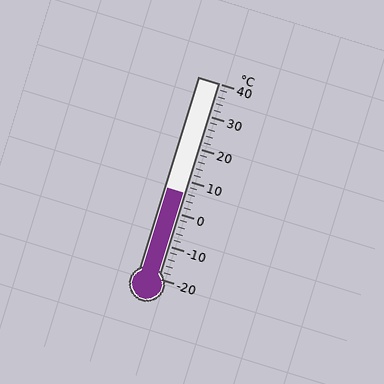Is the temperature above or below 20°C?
The temperature is below 20°C.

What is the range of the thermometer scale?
The thermometer scale ranges from -20°C to 40°C.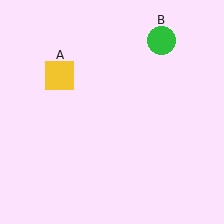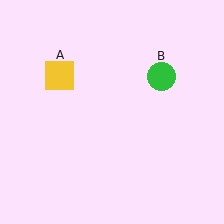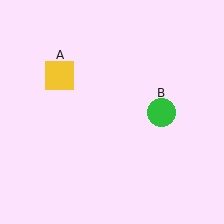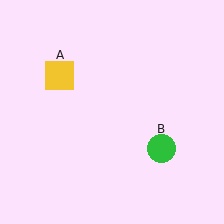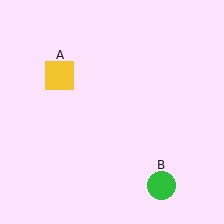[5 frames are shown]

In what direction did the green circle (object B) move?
The green circle (object B) moved down.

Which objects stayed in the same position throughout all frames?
Yellow square (object A) remained stationary.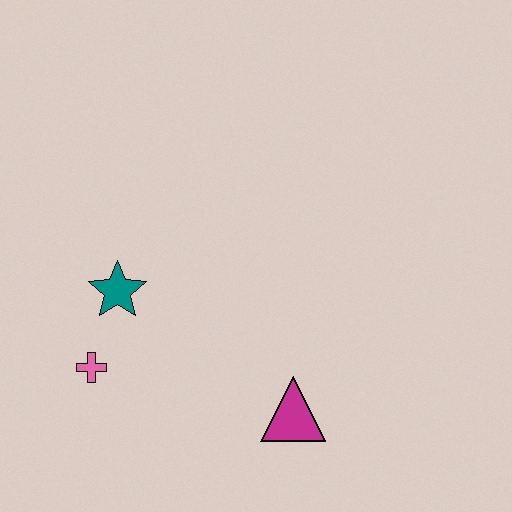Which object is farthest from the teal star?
The magenta triangle is farthest from the teal star.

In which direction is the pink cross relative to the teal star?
The pink cross is below the teal star.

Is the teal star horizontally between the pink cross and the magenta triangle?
Yes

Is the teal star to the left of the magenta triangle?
Yes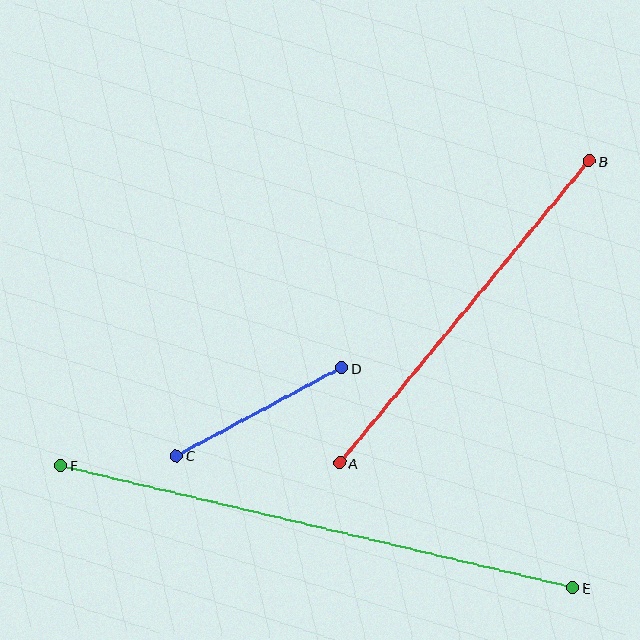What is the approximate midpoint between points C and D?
The midpoint is at approximately (259, 412) pixels.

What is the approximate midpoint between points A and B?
The midpoint is at approximately (465, 312) pixels.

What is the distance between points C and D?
The distance is approximately 187 pixels.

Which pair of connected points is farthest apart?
Points E and F are farthest apart.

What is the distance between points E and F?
The distance is approximately 526 pixels.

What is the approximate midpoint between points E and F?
The midpoint is at approximately (317, 526) pixels.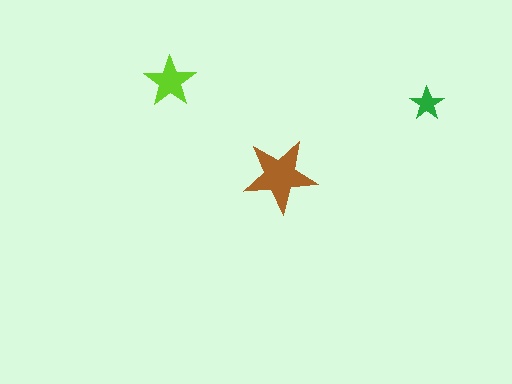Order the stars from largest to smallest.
the brown one, the lime one, the green one.